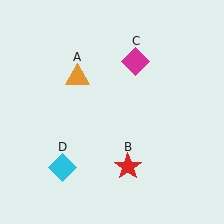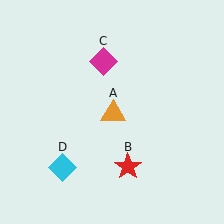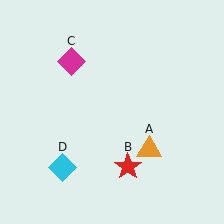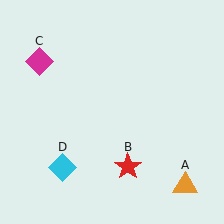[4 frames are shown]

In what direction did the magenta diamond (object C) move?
The magenta diamond (object C) moved left.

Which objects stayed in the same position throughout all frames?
Red star (object B) and cyan diamond (object D) remained stationary.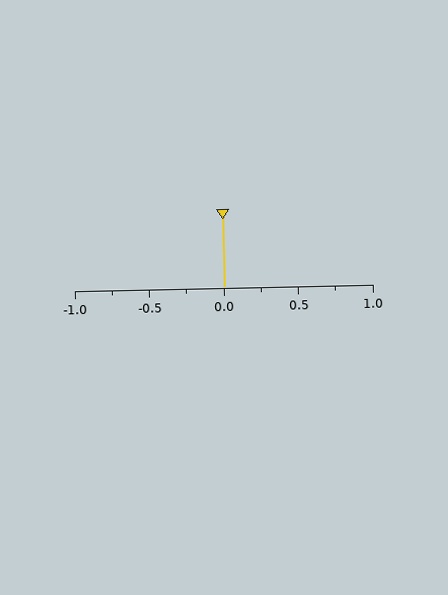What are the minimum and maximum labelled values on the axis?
The axis runs from -1.0 to 1.0.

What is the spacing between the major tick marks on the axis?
The major ticks are spaced 0.5 apart.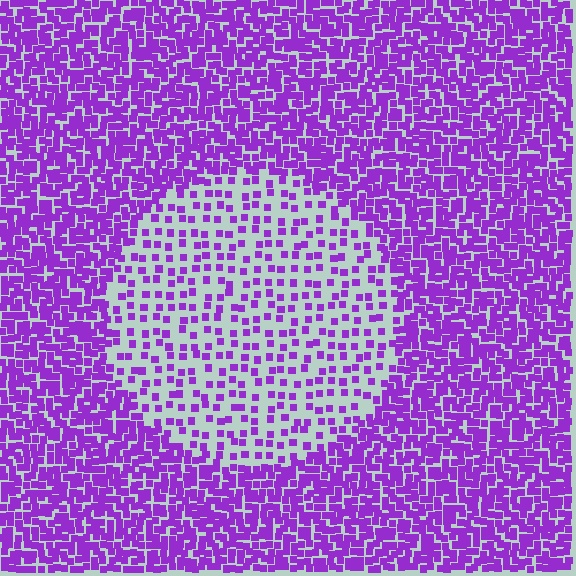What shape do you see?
I see a circle.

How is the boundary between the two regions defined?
The boundary is defined by a change in element density (approximately 2.7x ratio). All elements are the same color, size, and shape.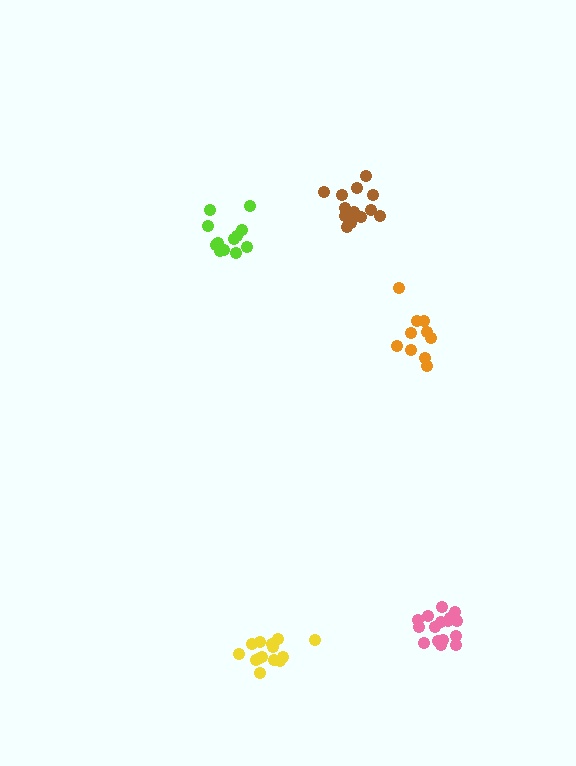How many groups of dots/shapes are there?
There are 5 groups.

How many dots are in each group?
Group 1: 16 dots, Group 2: 12 dots, Group 3: 15 dots, Group 4: 10 dots, Group 5: 13 dots (66 total).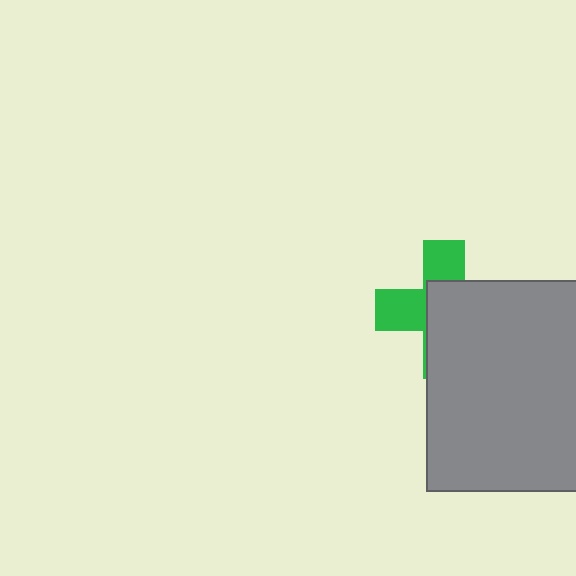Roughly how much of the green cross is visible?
A small part of it is visible (roughly 39%).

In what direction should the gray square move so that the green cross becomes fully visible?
The gray square should move toward the lower-right. That is the shortest direction to clear the overlap and leave the green cross fully visible.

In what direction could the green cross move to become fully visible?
The green cross could move toward the upper-left. That would shift it out from behind the gray square entirely.